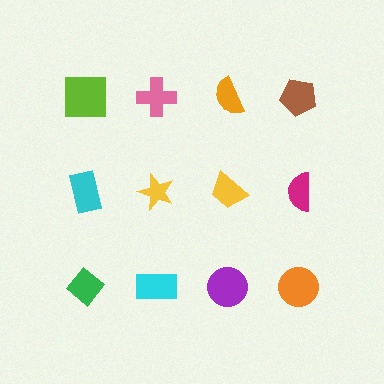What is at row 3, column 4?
An orange circle.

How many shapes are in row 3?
4 shapes.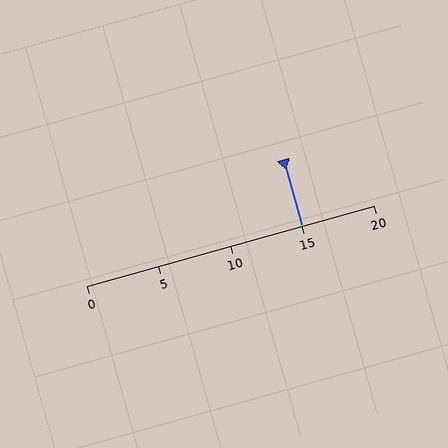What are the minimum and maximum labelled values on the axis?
The axis runs from 0 to 20.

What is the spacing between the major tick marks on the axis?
The major ticks are spaced 5 apart.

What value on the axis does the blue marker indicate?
The marker indicates approximately 15.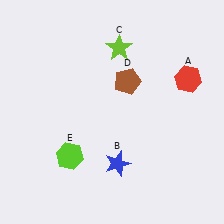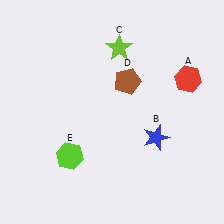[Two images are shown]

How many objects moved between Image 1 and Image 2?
1 object moved between the two images.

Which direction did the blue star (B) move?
The blue star (B) moved right.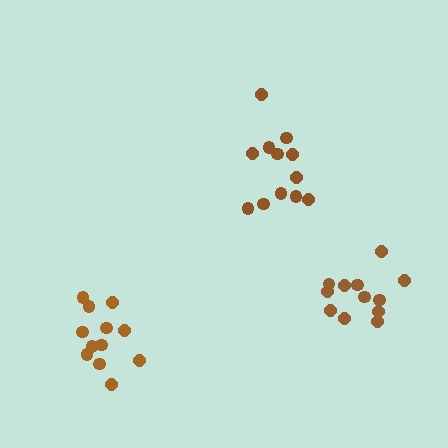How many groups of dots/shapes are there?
There are 3 groups.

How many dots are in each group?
Group 1: 12 dots, Group 2: 12 dots, Group 3: 12 dots (36 total).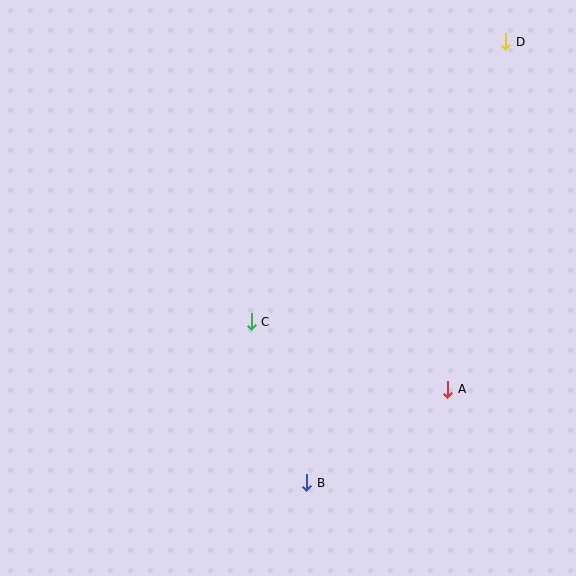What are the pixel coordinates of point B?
Point B is at (307, 483).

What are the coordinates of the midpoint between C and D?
The midpoint between C and D is at (378, 182).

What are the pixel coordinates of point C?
Point C is at (251, 322).